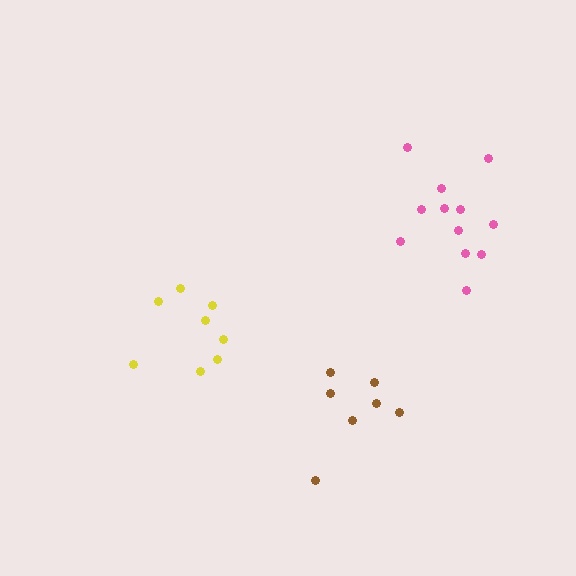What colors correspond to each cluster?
The clusters are colored: pink, brown, yellow.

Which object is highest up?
The pink cluster is topmost.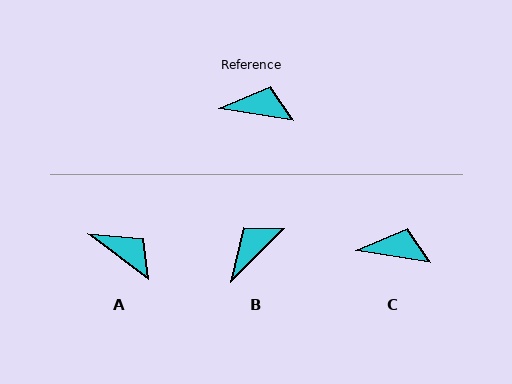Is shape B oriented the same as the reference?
No, it is off by about 55 degrees.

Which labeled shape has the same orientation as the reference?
C.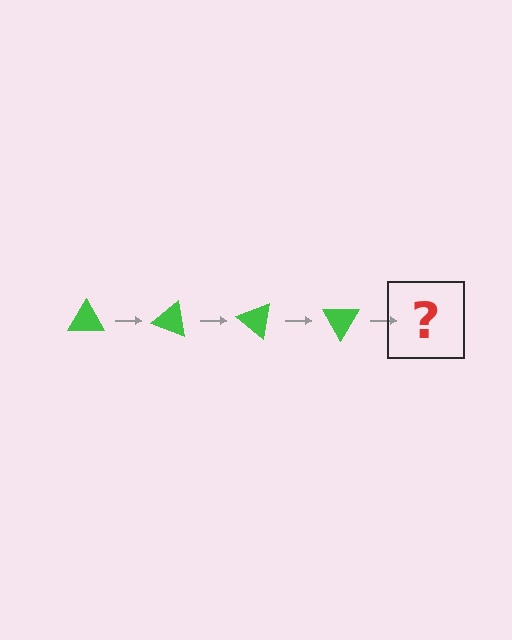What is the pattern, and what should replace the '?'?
The pattern is that the triangle rotates 20 degrees each step. The '?' should be a green triangle rotated 80 degrees.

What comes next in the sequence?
The next element should be a green triangle rotated 80 degrees.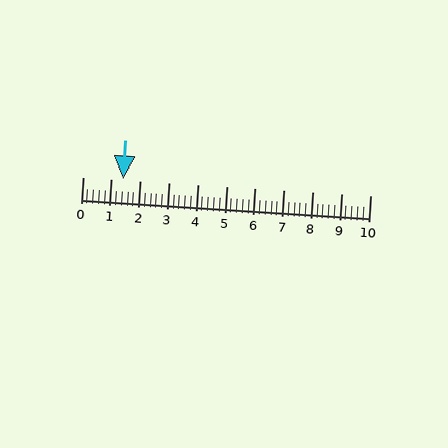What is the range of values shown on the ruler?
The ruler shows values from 0 to 10.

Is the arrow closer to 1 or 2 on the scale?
The arrow is closer to 1.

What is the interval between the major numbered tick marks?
The major tick marks are spaced 1 units apart.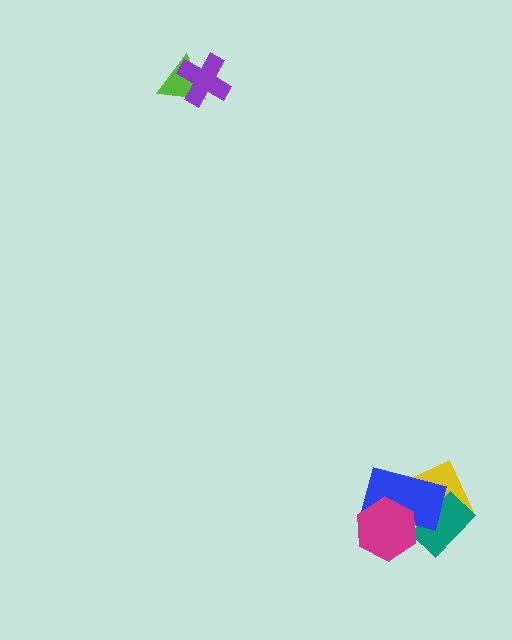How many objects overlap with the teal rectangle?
2 objects overlap with the teal rectangle.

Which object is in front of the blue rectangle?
The magenta hexagon is in front of the blue rectangle.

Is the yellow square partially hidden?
Yes, it is partially covered by another shape.